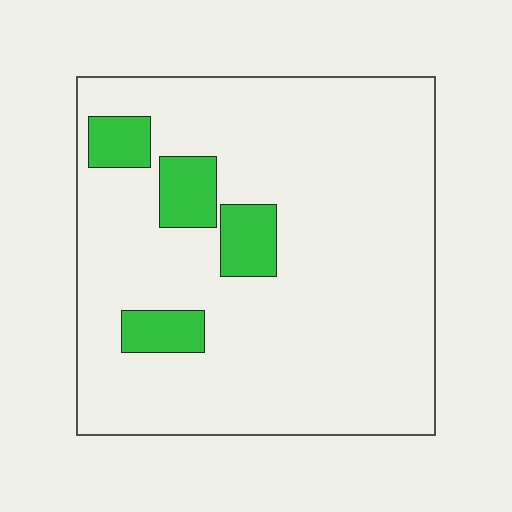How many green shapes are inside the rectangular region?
4.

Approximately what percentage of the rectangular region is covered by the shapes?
Approximately 10%.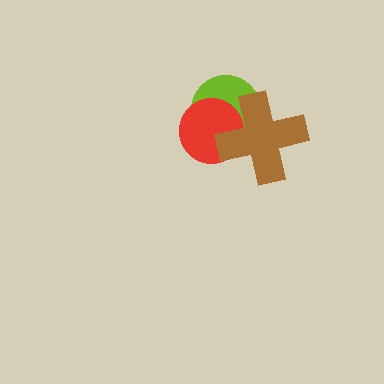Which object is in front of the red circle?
The brown cross is in front of the red circle.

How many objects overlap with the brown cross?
2 objects overlap with the brown cross.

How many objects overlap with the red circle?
2 objects overlap with the red circle.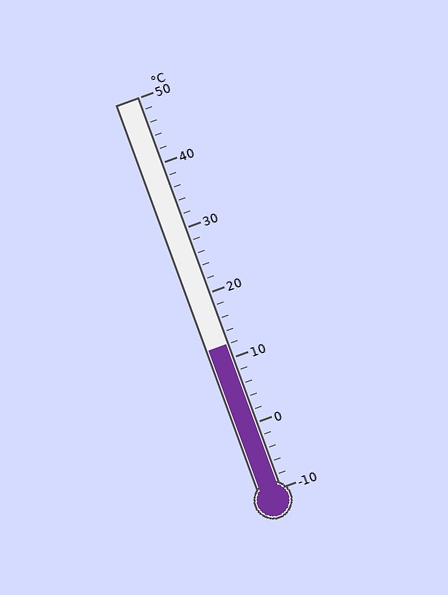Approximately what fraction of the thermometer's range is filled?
The thermometer is filled to approximately 35% of its range.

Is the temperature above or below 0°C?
The temperature is above 0°C.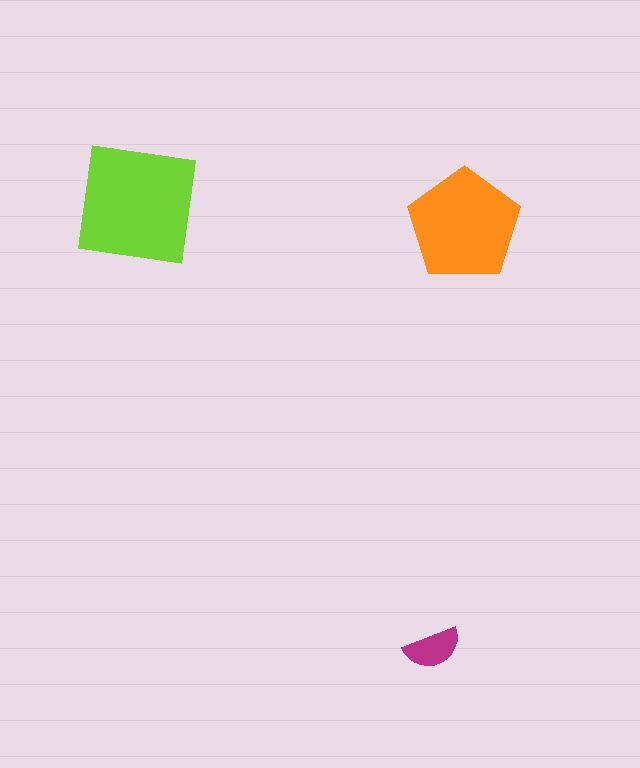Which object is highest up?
The lime square is topmost.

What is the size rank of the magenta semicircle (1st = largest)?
3rd.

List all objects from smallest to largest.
The magenta semicircle, the orange pentagon, the lime square.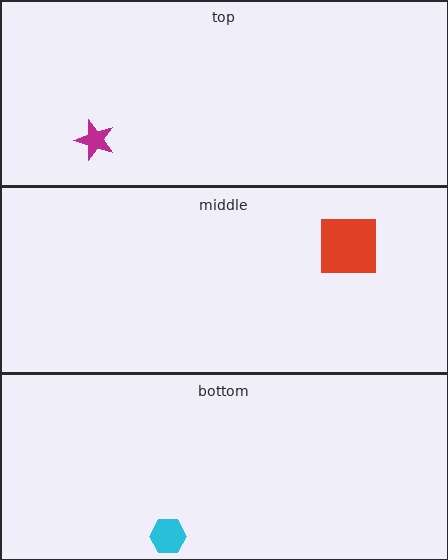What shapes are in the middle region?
The red square.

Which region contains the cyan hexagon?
The bottom region.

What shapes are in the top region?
The magenta star.